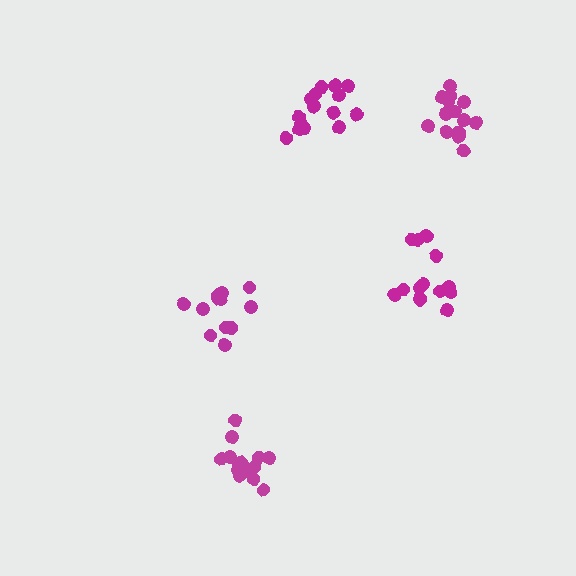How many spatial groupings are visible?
There are 5 spatial groupings.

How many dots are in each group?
Group 1: 15 dots, Group 2: 15 dots, Group 3: 12 dots, Group 4: 15 dots, Group 5: 15 dots (72 total).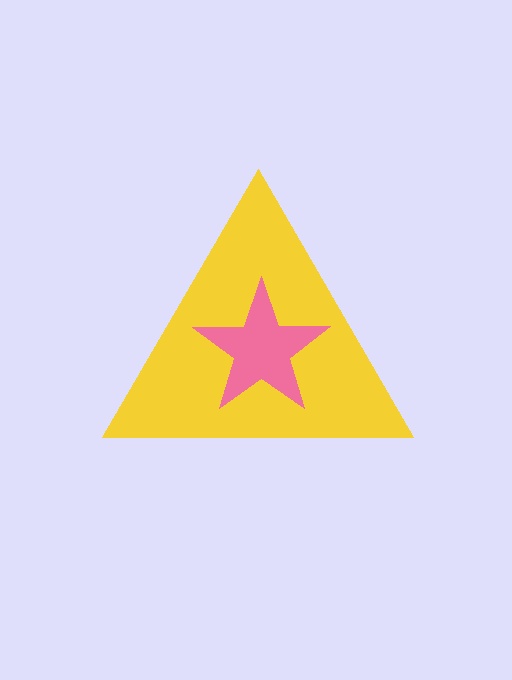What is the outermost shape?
The yellow triangle.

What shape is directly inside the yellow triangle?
The pink star.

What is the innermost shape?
The pink star.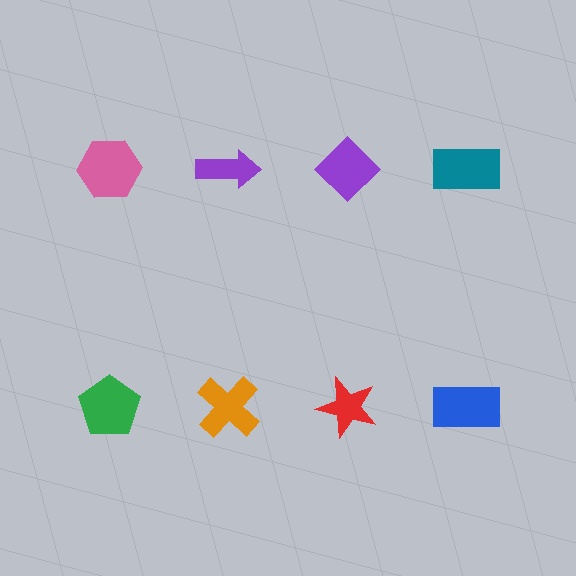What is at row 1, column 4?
A teal rectangle.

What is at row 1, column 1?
A pink hexagon.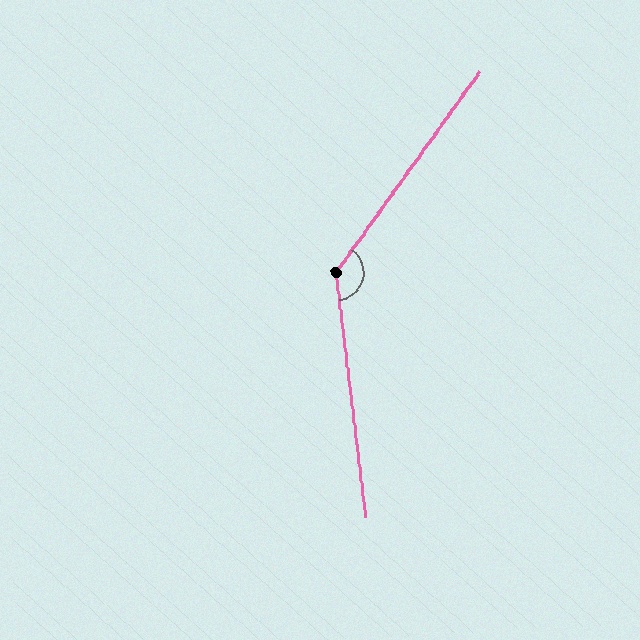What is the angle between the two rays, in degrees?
Approximately 137 degrees.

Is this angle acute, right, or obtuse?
It is obtuse.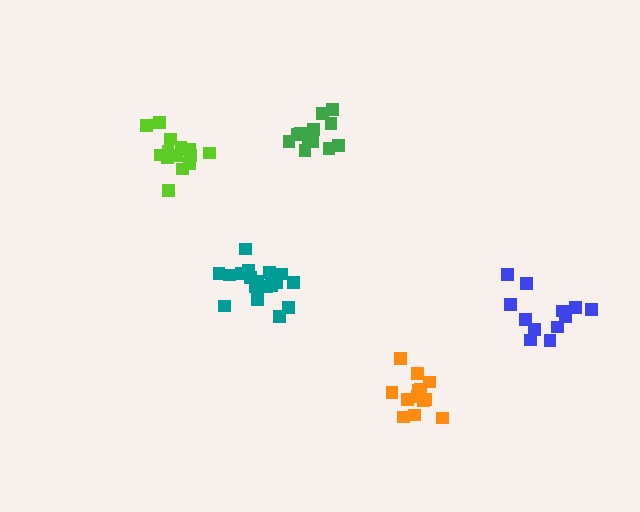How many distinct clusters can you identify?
There are 5 distinct clusters.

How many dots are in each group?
Group 1: 12 dots, Group 2: 14 dots, Group 3: 13 dots, Group 4: 18 dots, Group 5: 13 dots (70 total).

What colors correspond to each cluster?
The clusters are colored: blue, lime, orange, teal, green.